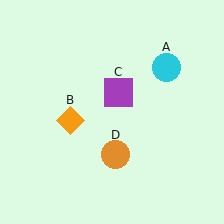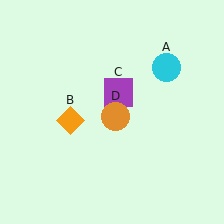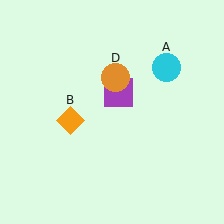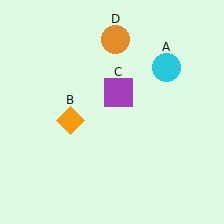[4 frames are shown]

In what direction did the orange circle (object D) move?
The orange circle (object D) moved up.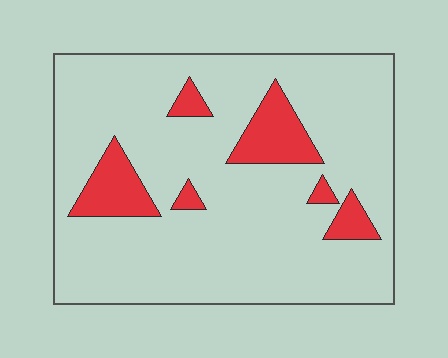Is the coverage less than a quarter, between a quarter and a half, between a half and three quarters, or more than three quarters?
Less than a quarter.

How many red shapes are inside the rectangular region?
6.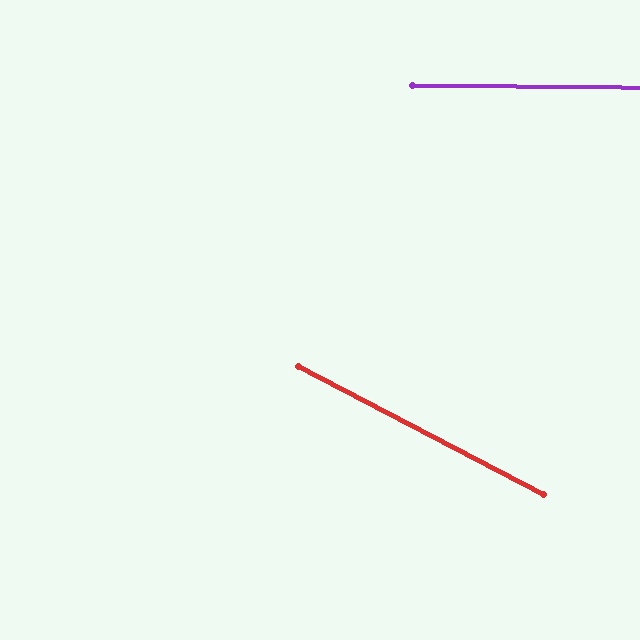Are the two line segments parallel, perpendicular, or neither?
Neither parallel nor perpendicular — they differ by about 27°.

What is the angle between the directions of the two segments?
Approximately 27 degrees.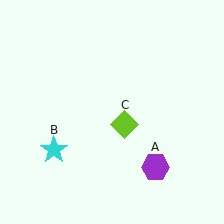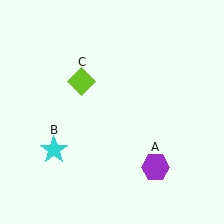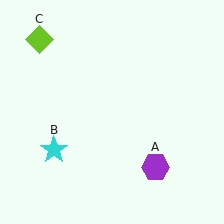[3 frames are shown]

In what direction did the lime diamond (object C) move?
The lime diamond (object C) moved up and to the left.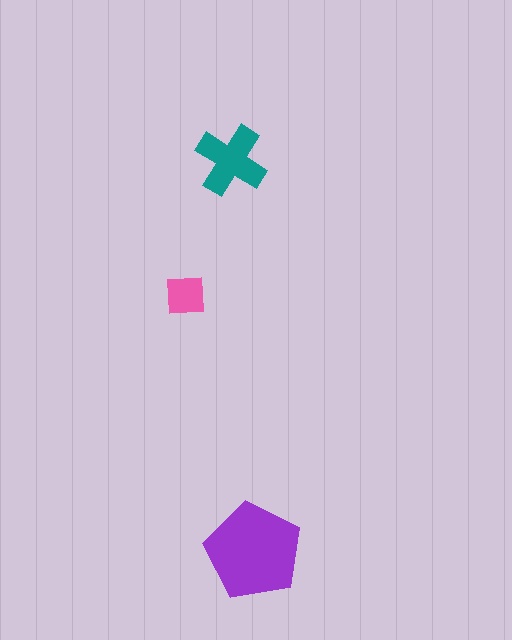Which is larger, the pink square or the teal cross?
The teal cross.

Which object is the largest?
The purple pentagon.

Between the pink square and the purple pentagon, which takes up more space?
The purple pentagon.